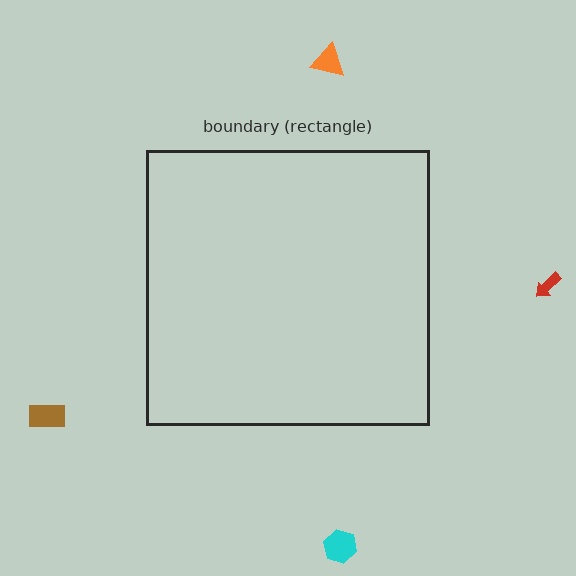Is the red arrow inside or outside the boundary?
Outside.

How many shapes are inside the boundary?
0 inside, 4 outside.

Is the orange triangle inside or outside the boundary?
Outside.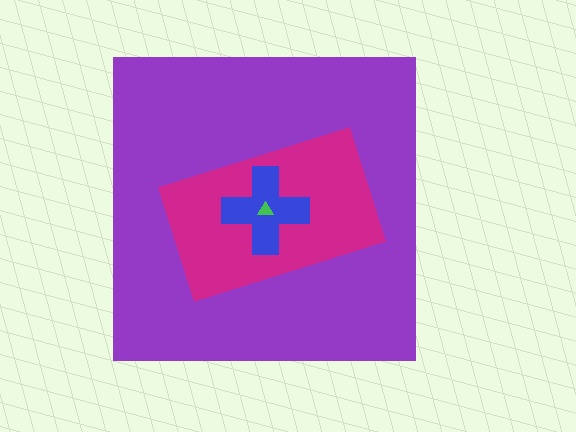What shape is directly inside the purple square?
The magenta rectangle.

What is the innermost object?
The green triangle.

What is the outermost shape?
The purple square.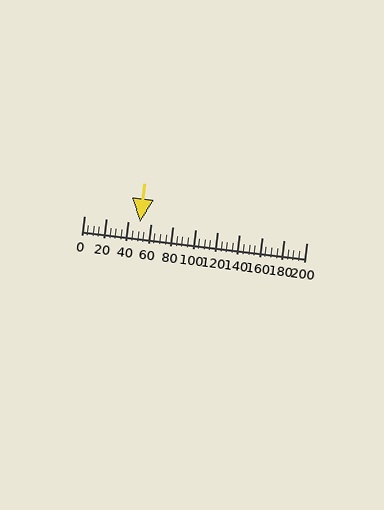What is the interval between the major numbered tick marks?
The major tick marks are spaced 20 units apart.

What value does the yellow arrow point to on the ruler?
The yellow arrow points to approximately 50.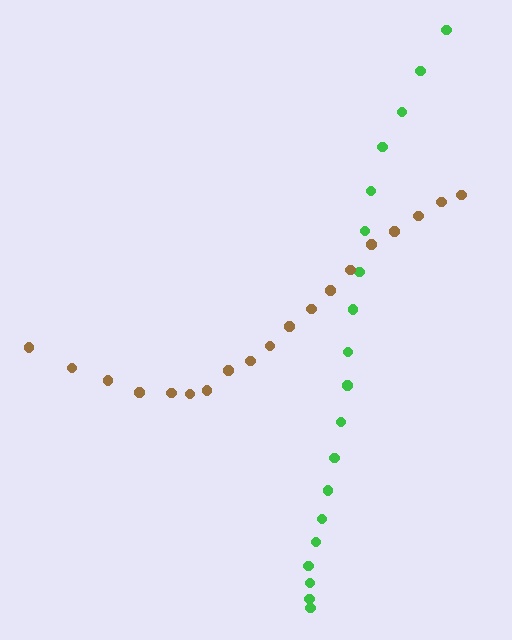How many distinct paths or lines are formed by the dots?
There are 2 distinct paths.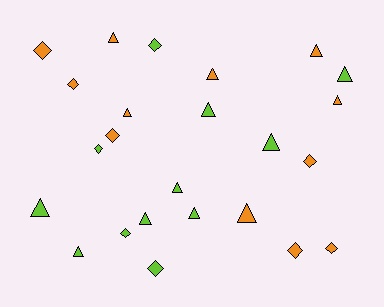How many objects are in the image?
There are 24 objects.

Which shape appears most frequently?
Triangle, with 14 objects.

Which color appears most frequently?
Lime, with 12 objects.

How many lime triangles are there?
There are 8 lime triangles.